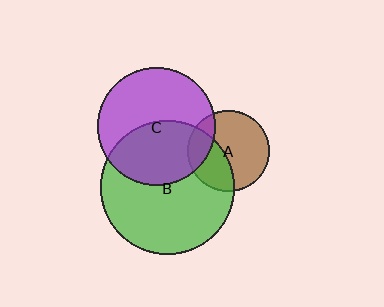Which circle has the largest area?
Circle B (green).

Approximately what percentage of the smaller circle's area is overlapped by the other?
Approximately 40%.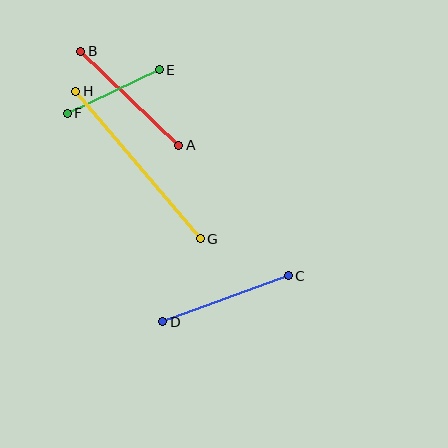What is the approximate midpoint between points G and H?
The midpoint is at approximately (138, 165) pixels.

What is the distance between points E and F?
The distance is approximately 102 pixels.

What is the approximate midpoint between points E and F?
The midpoint is at approximately (113, 91) pixels.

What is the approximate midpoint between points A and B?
The midpoint is at approximately (130, 98) pixels.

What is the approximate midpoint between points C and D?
The midpoint is at approximately (225, 299) pixels.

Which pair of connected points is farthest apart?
Points G and H are farthest apart.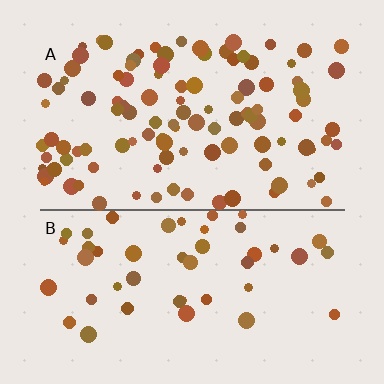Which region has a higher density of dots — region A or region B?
A (the top).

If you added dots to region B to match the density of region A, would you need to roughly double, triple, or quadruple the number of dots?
Approximately double.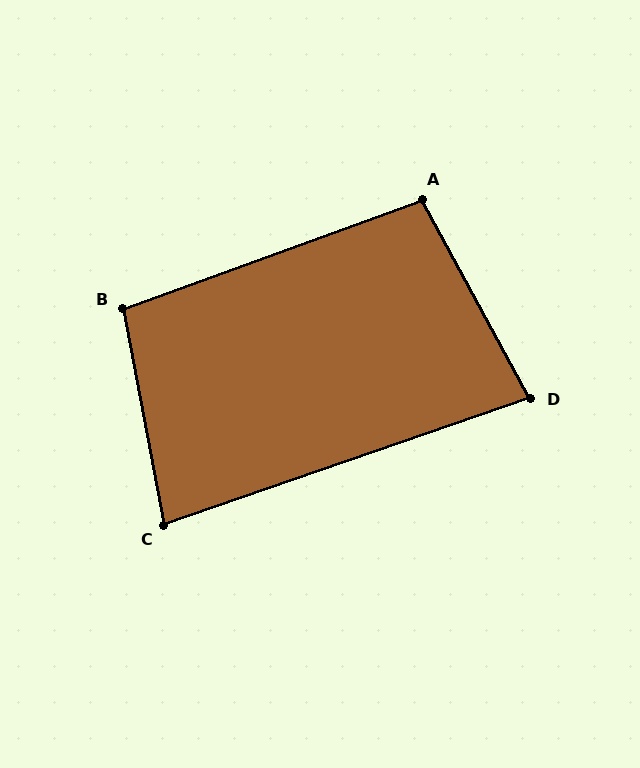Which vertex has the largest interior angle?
B, at approximately 99 degrees.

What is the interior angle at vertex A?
Approximately 99 degrees (obtuse).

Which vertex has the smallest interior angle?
D, at approximately 81 degrees.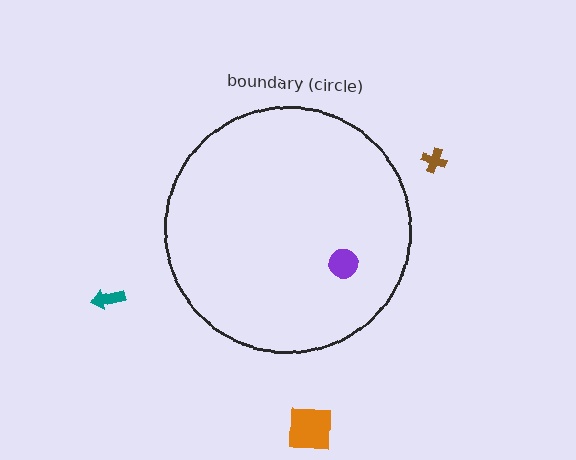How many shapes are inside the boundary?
1 inside, 3 outside.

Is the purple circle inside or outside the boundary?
Inside.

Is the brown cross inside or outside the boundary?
Outside.